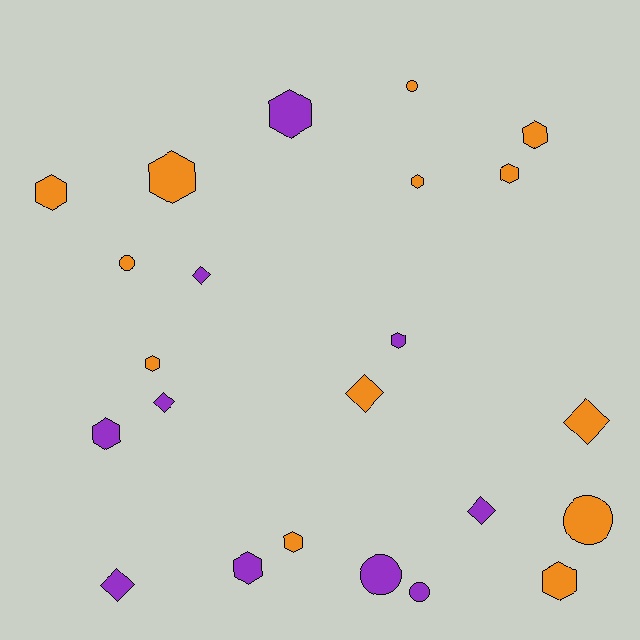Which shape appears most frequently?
Hexagon, with 12 objects.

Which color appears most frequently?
Orange, with 13 objects.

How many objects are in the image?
There are 23 objects.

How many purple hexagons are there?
There are 4 purple hexagons.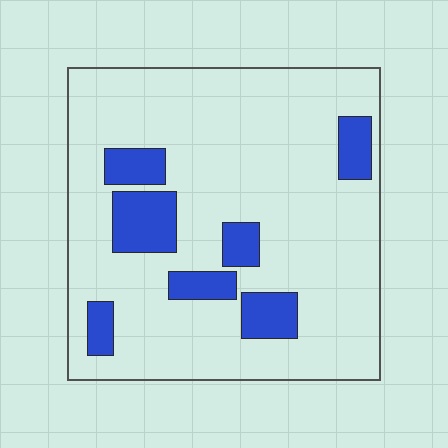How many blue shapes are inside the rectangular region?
7.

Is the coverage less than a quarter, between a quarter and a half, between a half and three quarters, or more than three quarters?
Less than a quarter.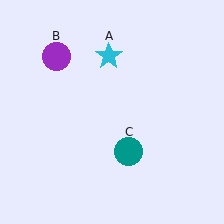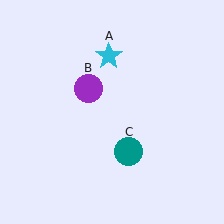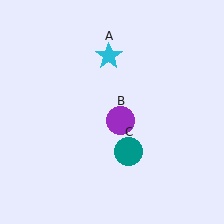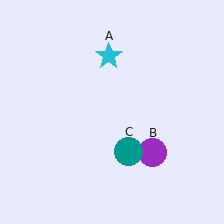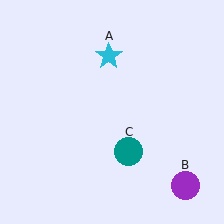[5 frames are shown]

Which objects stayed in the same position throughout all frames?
Cyan star (object A) and teal circle (object C) remained stationary.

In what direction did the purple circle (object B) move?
The purple circle (object B) moved down and to the right.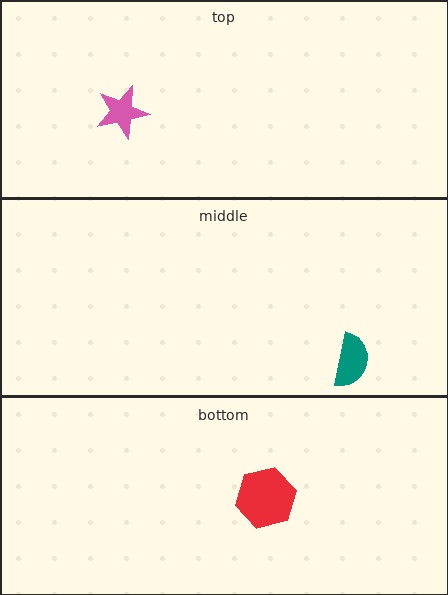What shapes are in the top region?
The pink star.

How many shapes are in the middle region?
1.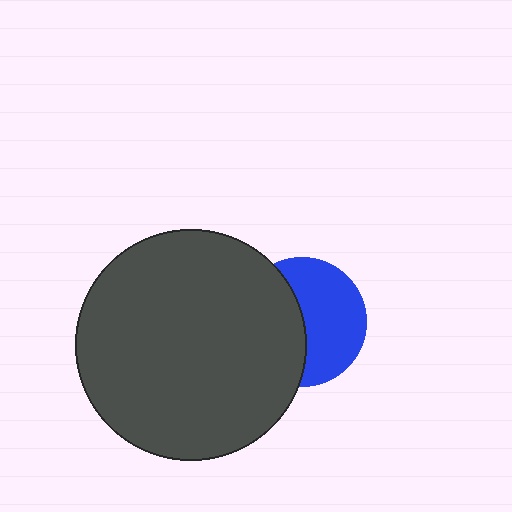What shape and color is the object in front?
The object in front is a dark gray circle.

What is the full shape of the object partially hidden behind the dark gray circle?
The partially hidden object is a blue circle.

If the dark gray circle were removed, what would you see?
You would see the complete blue circle.